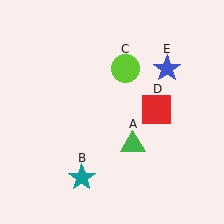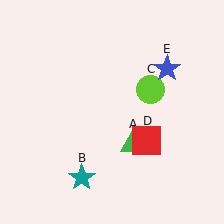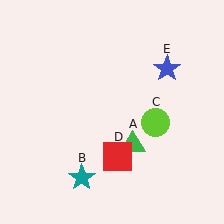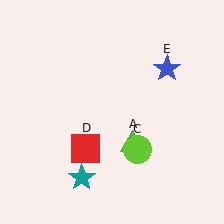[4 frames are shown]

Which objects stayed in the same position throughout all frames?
Green triangle (object A) and teal star (object B) and blue star (object E) remained stationary.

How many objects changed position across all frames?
2 objects changed position: lime circle (object C), red square (object D).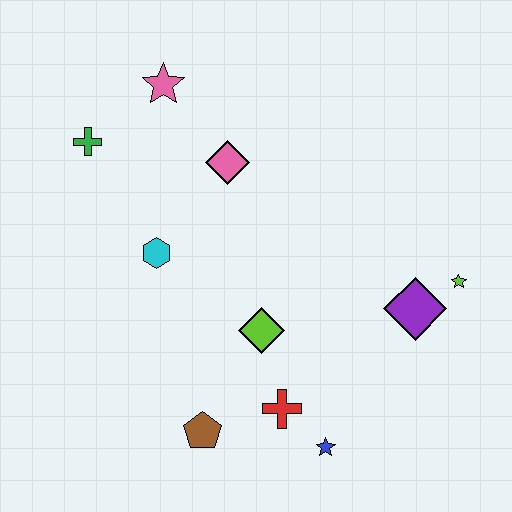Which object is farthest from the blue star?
The pink star is farthest from the blue star.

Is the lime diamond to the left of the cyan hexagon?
No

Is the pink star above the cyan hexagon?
Yes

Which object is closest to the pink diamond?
The pink star is closest to the pink diamond.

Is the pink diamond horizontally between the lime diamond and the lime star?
No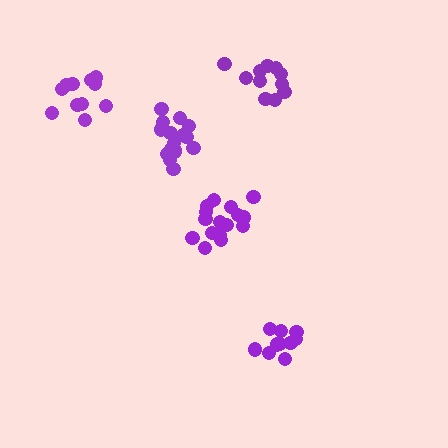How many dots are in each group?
Group 1: 16 dots, Group 2: 11 dots, Group 3: 11 dots, Group 4: 16 dots, Group 5: 11 dots (65 total).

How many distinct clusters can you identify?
There are 5 distinct clusters.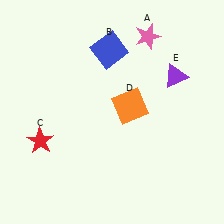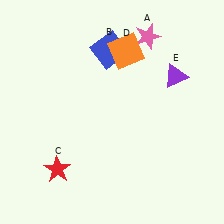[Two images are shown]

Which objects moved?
The objects that moved are: the red star (C), the orange square (D).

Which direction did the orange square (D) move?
The orange square (D) moved up.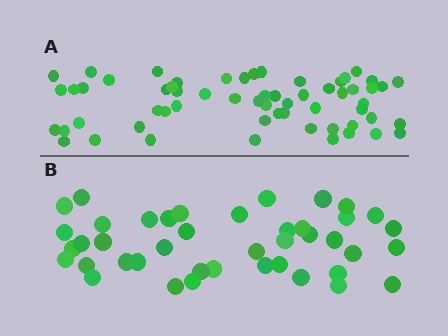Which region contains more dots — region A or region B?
Region A (the top region) has more dots.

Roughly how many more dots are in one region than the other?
Region A has approximately 20 more dots than region B.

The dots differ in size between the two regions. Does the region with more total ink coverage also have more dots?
No. Region B has more total ink coverage because its dots are larger, but region A actually contains more individual dots. Total area can be misleading — the number of items is what matters here.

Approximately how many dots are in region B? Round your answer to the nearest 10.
About 40 dots. (The exact count is 42, which rounds to 40.)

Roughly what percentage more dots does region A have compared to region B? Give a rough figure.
About 45% more.